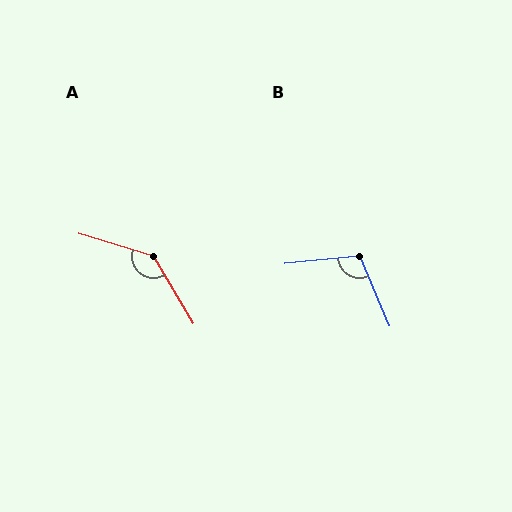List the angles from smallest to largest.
B (107°), A (137°).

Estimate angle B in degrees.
Approximately 107 degrees.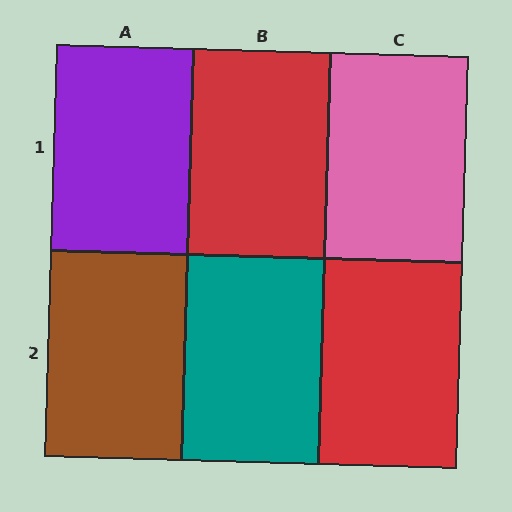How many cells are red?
2 cells are red.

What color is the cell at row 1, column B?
Red.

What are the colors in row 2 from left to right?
Brown, teal, red.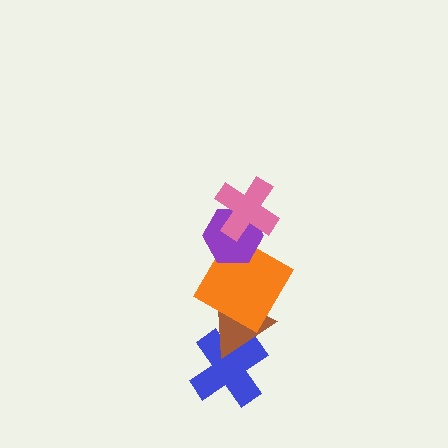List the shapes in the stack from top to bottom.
From top to bottom: the pink cross, the purple hexagon, the orange diamond, the brown triangle, the blue cross.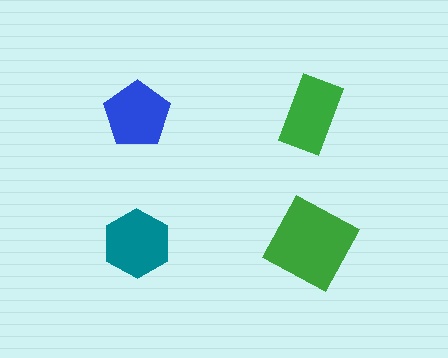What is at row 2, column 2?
A green square.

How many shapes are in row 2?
2 shapes.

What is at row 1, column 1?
A blue pentagon.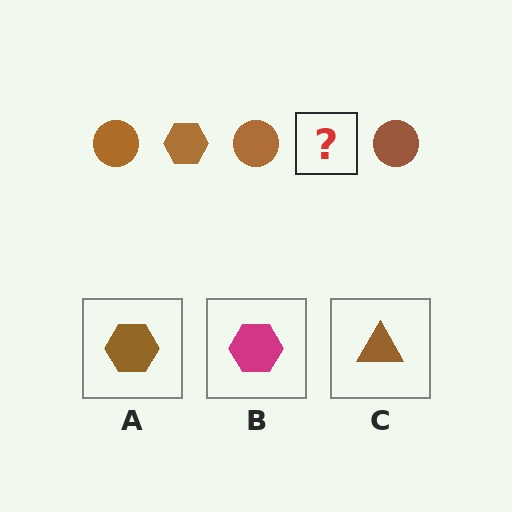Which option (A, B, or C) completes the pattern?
A.